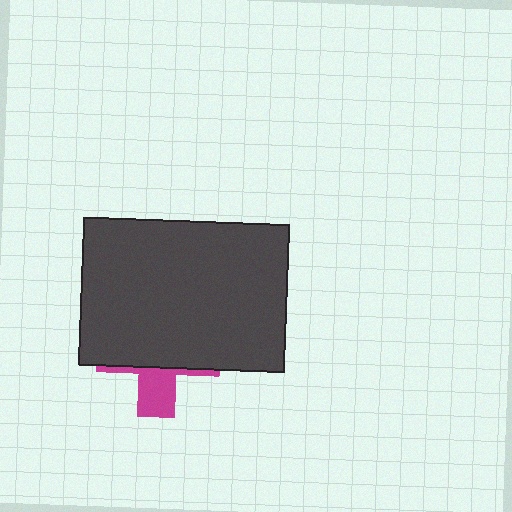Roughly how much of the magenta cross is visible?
A small part of it is visible (roughly 30%).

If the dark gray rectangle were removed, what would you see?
You would see the complete magenta cross.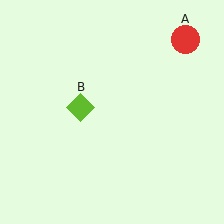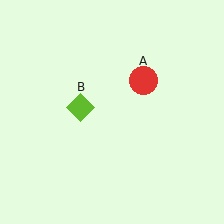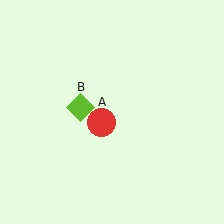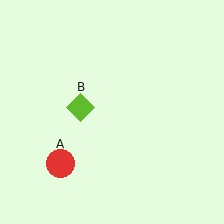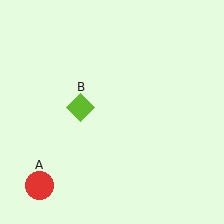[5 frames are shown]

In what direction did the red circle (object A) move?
The red circle (object A) moved down and to the left.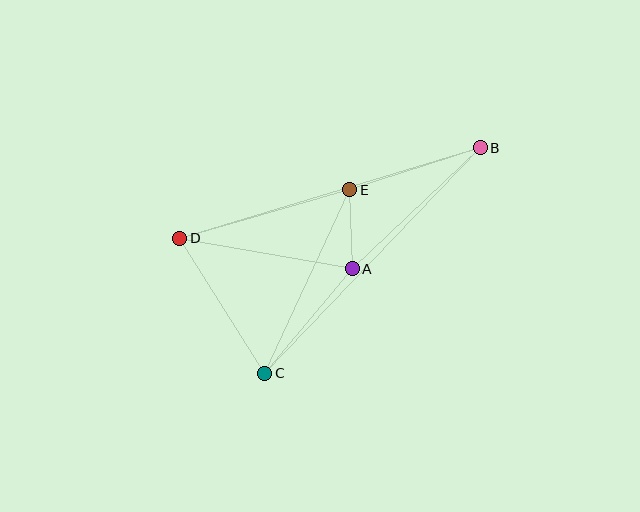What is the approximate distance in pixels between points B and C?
The distance between B and C is approximately 312 pixels.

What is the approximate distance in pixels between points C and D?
The distance between C and D is approximately 160 pixels.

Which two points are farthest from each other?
Points B and D are farthest from each other.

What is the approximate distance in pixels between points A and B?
The distance between A and B is approximately 176 pixels.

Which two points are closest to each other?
Points A and E are closest to each other.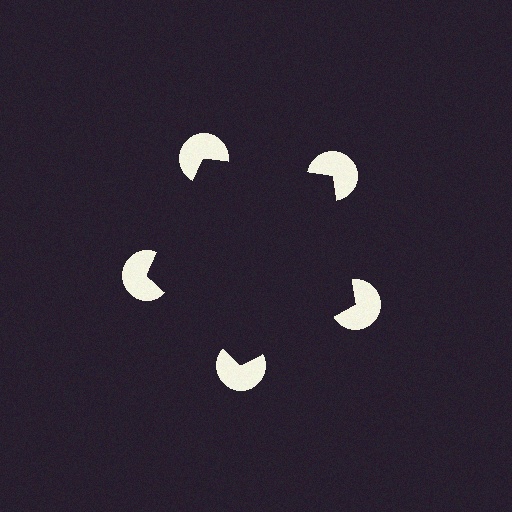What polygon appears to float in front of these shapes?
An illusory pentagon — its edges are inferred from the aligned wedge cuts in the pac-man discs, not physically drawn.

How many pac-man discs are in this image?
There are 5 — one at each vertex of the illusory pentagon.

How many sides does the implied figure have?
5 sides.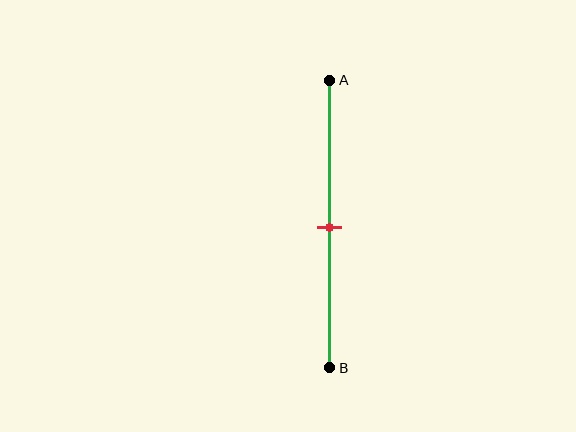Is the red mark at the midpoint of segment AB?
Yes, the mark is approximately at the midpoint.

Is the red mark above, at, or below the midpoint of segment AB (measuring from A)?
The red mark is approximately at the midpoint of segment AB.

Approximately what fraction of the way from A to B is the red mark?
The red mark is approximately 50% of the way from A to B.